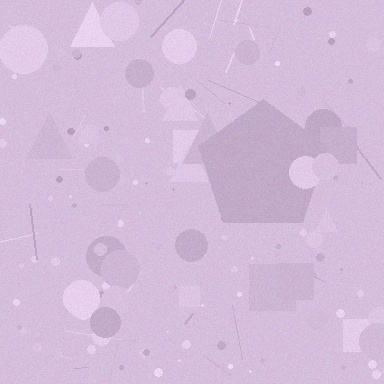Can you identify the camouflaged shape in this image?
The camouflaged shape is a pentagon.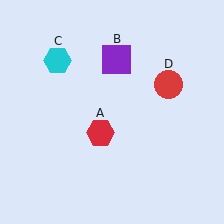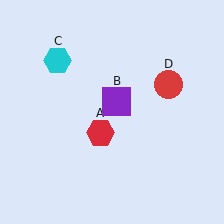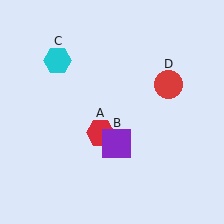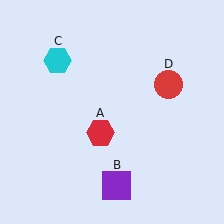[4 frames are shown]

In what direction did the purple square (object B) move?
The purple square (object B) moved down.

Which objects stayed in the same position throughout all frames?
Red hexagon (object A) and cyan hexagon (object C) and red circle (object D) remained stationary.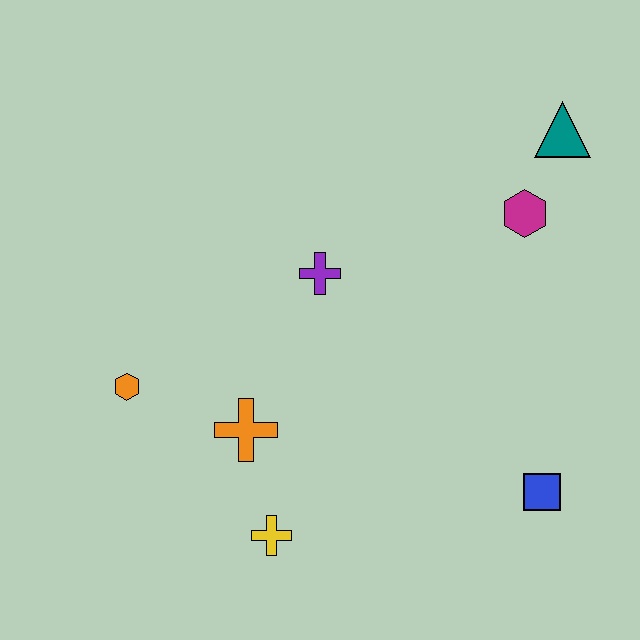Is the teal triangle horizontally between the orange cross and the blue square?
No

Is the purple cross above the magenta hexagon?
No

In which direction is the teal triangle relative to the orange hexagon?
The teal triangle is to the right of the orange hexagon.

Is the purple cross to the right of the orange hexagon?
Yes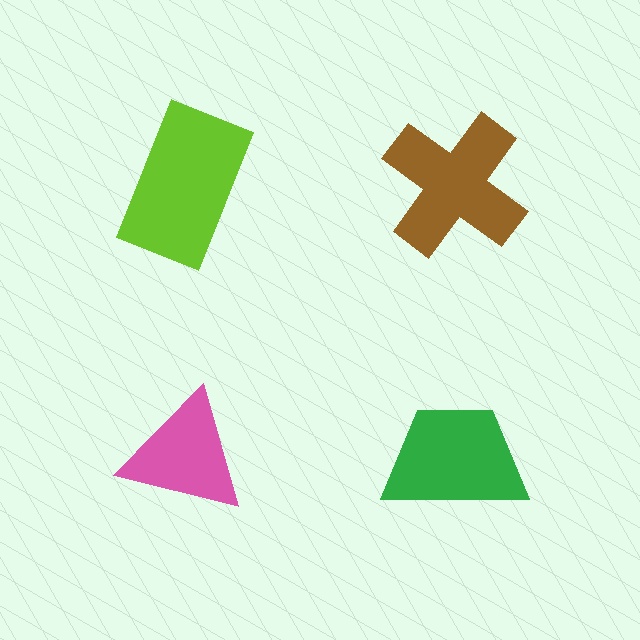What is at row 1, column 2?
A brown cross.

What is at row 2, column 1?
A pink triangle.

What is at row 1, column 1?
A lime rectangle.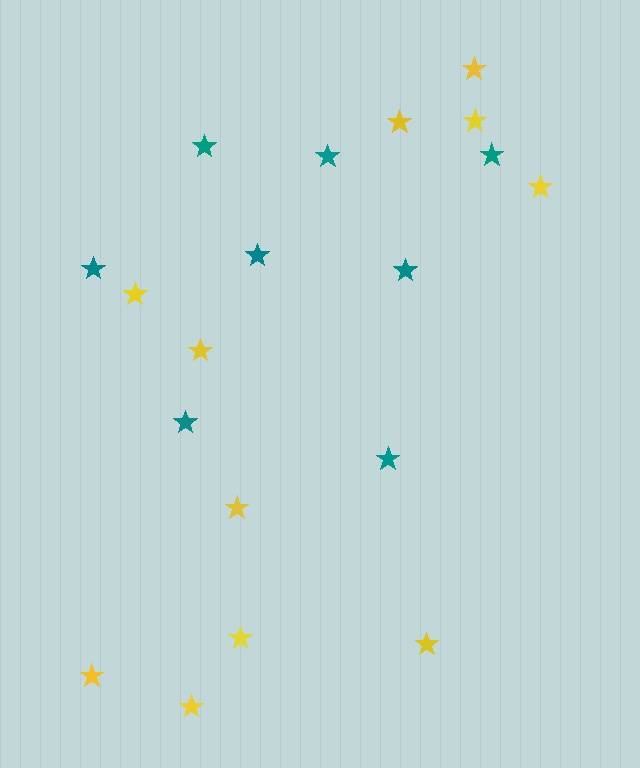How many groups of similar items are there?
There are 2 groups: one group of yellow stars (11) and one group of teal stars (8).